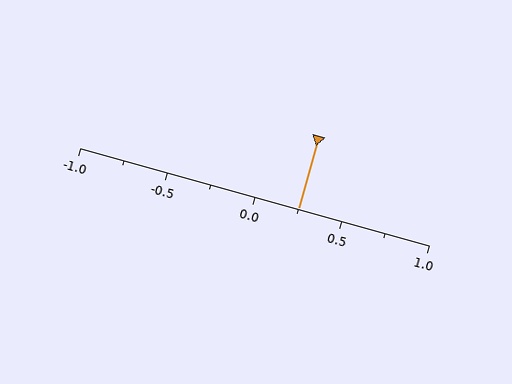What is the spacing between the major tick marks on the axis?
The major ticks are spaced 0.5 apart.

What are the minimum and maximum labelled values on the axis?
The axis runs from -1.0 to 1.0.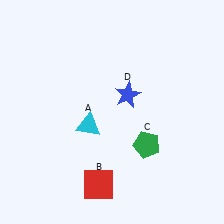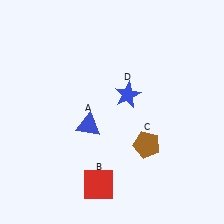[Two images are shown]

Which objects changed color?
A changed from cyan to blue. C changed from green to brown.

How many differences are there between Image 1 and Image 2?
There are 2 differences between the two images.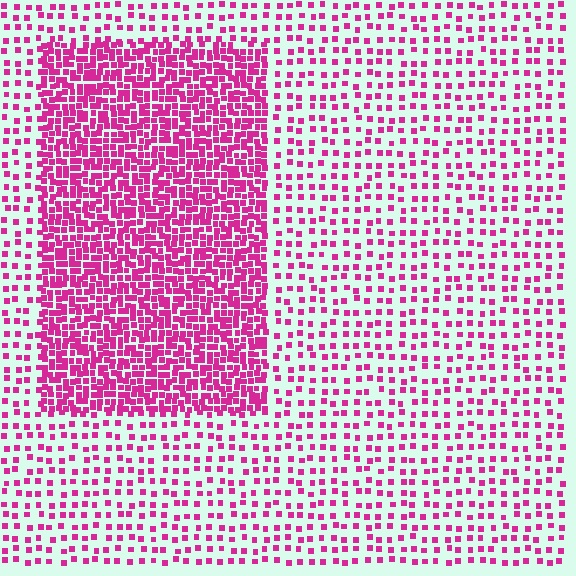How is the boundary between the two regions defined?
The boundary is defined by a change in element density (approximately 2.7x ratio). All elements are the same color, size, and shape.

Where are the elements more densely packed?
The elements are more densely packed inside the rectangle boundary.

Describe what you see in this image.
The image contains small magenta elements arranged at two different densities. A rectangle-shaped region is visible where the elements are more densely packed than the surrounding area.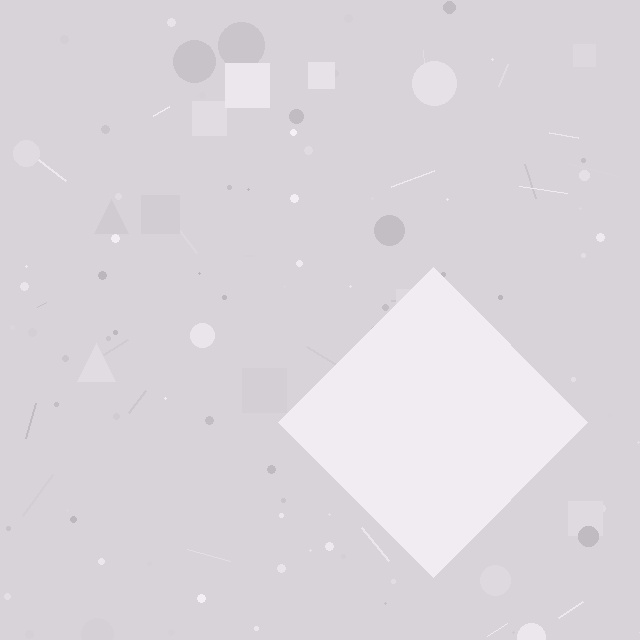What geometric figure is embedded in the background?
A diamond is embedded in the background.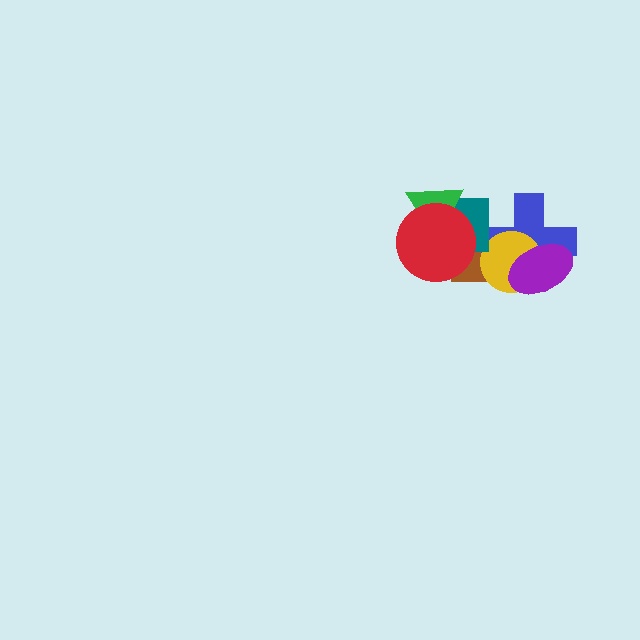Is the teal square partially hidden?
Yes, it is partially covered by another shape.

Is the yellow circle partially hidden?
Yes, it is partially covered by another shape.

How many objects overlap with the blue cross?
3 objects overlap with the blue cross.